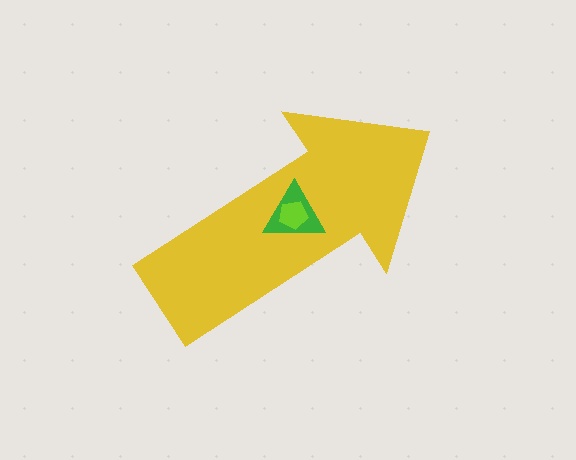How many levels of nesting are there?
3.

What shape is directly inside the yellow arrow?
The green triangle.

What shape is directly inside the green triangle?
The lime pentagon.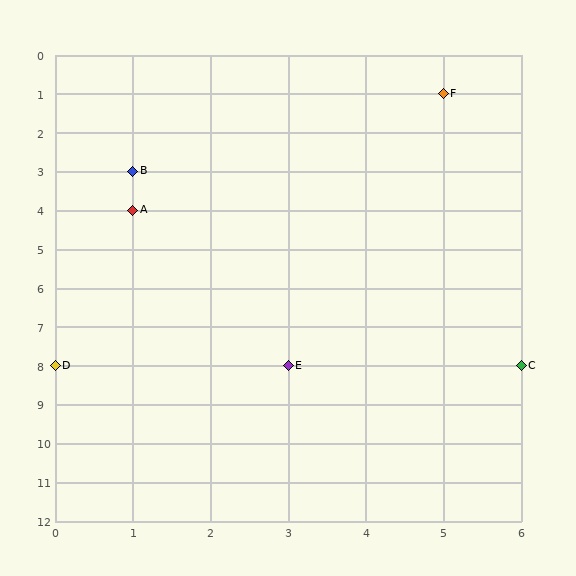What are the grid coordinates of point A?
Point A is at grid coordinates (1, 4).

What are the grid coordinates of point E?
Point E is at grid coordinates (3, 8).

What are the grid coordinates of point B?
Point B is at grid coordinates (1, 3).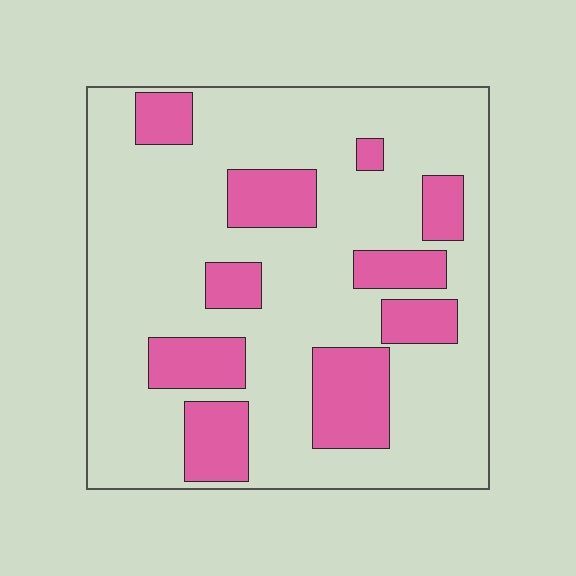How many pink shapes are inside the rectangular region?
10.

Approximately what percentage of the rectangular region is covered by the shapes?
Approximately 25%.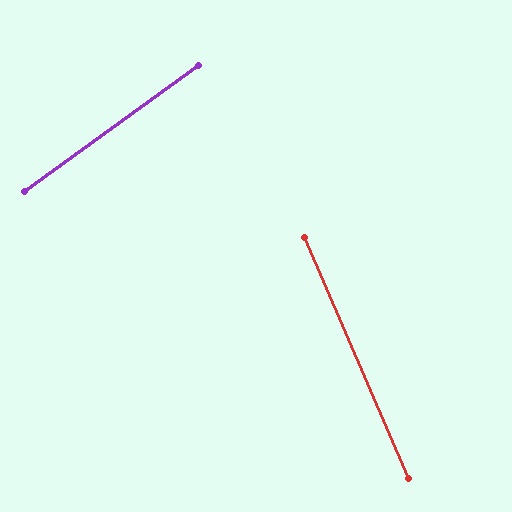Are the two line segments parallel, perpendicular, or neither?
Neither parallel nor perpendicular — they differ by about 78°.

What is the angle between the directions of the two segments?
Approximately 78 degrees.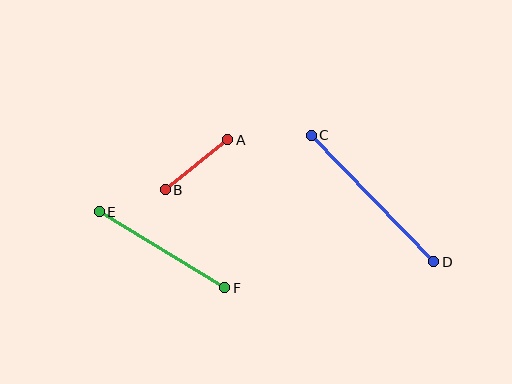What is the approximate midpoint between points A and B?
The midpoint is at approximately (197, 165) pixels.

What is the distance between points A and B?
The distance is approximately 80 pixels.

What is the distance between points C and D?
The distance is approximately 176 pixels.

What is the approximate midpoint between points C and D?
The midpoint is at approximately (373, 199) pixels.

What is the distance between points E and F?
The distance is approximately 147 pixels.